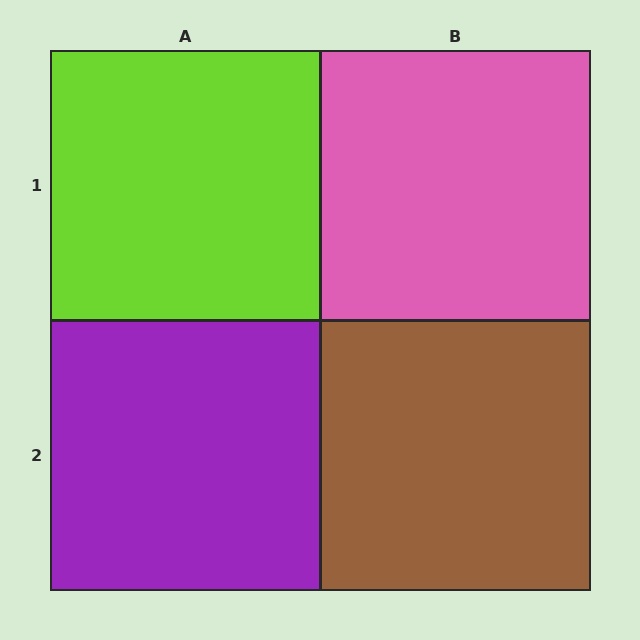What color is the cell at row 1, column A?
Lime.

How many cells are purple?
1 cell is purple.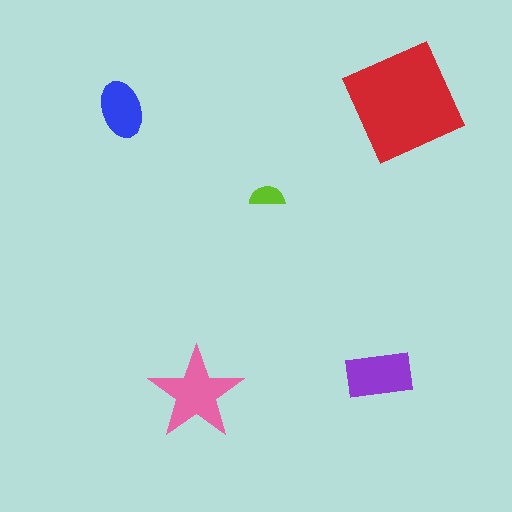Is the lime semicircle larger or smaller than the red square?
Smaller.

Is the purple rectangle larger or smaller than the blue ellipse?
Larger.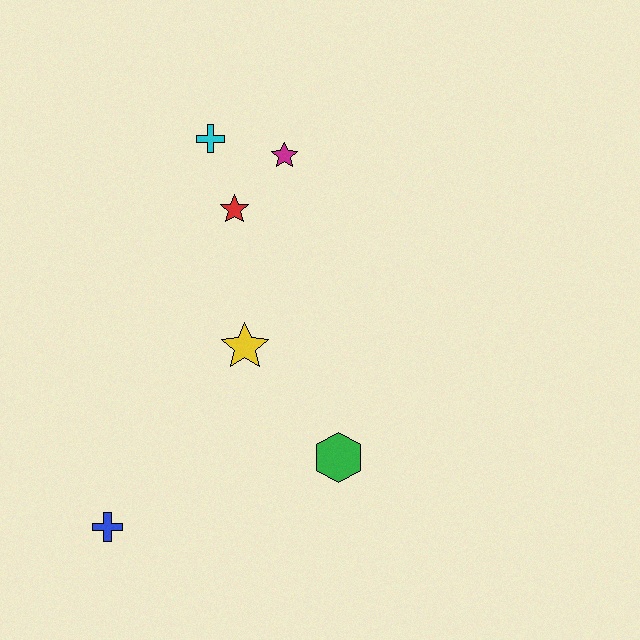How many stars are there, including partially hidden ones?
There are 3 stars.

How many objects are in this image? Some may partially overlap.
There are 6 objects.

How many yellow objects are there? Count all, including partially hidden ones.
There is 1 yellow object.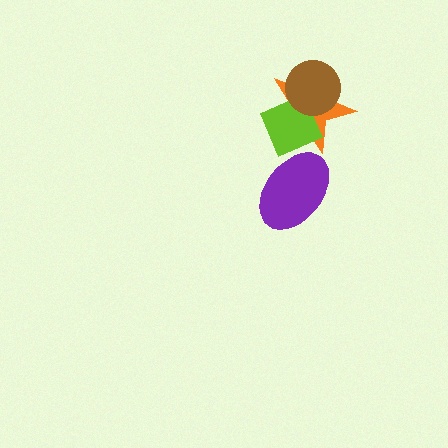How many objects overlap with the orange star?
2 objects overlap with the orange star.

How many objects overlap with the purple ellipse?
1 object overlaps with the purple ellipse.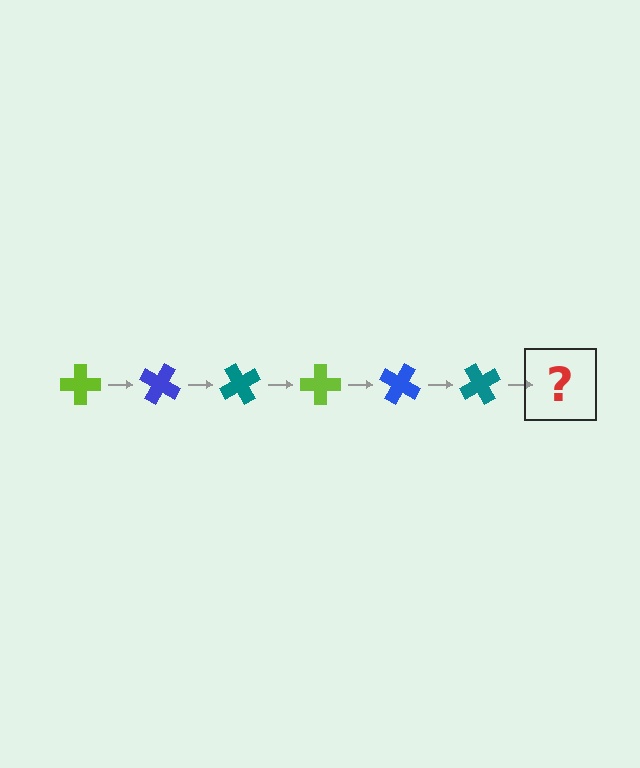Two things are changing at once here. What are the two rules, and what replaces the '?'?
The two rules are that it rotates 30 degrees each step and the color cycles through lime, blue, and teal. The '?' should be a lime cross, rotated 180 degrees from the start.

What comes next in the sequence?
The next element should be a lime cross, rotated 180 degrees from the start.